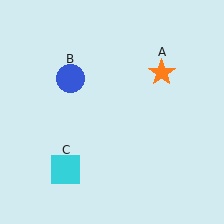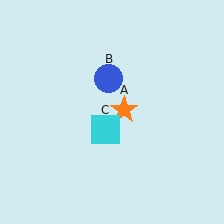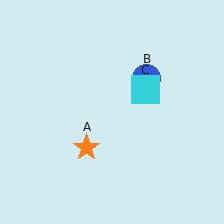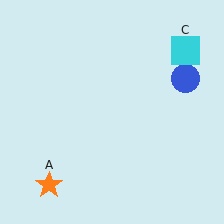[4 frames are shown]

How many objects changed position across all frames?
3 objects changed position: orange star (object A), blue circle (object B), cyan square (object C).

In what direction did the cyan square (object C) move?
The cyan square (object C) moved up and to the right.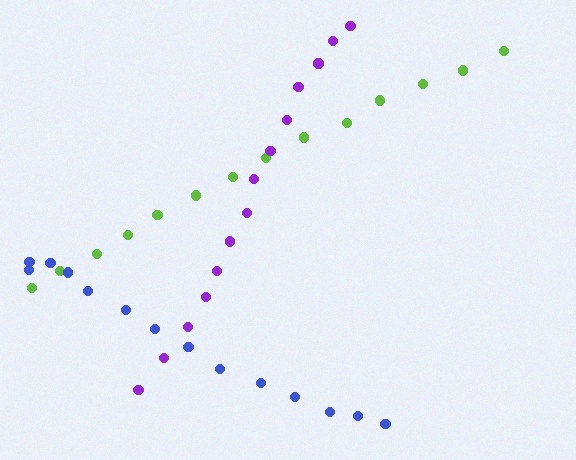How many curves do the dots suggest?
There are 3 distinct paths.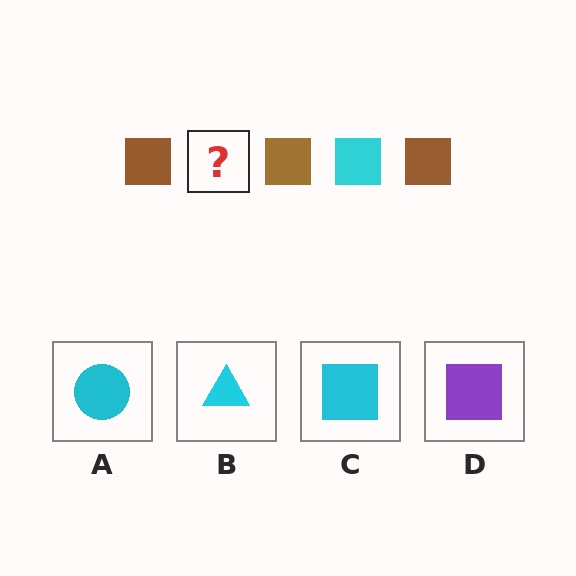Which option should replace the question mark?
Option C.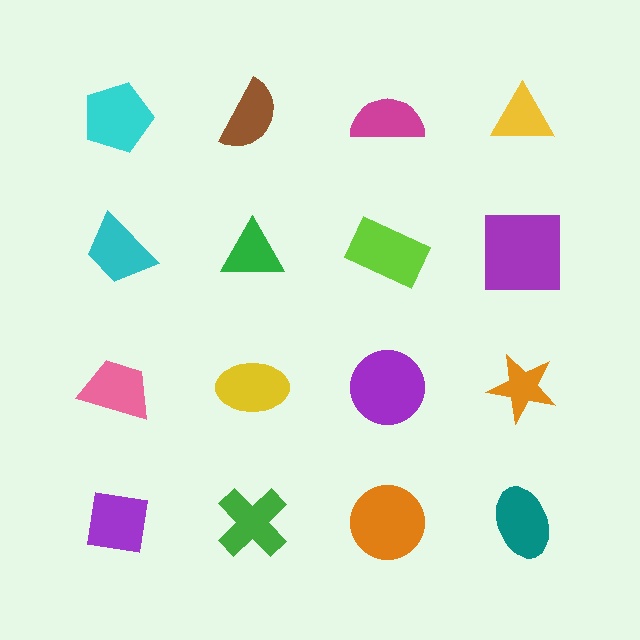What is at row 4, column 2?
A green cross.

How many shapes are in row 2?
4 shapes.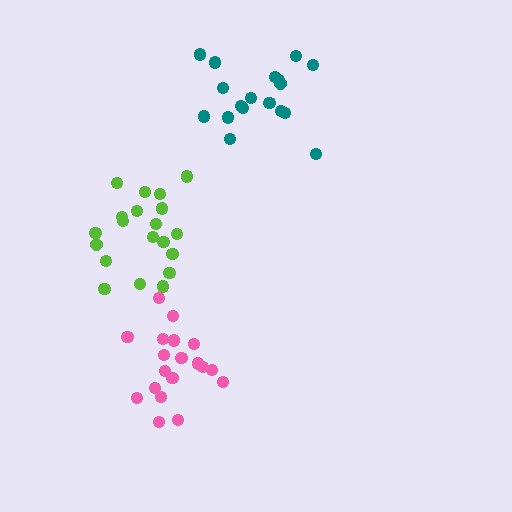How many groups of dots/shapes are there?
There are 3 groups.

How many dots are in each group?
Group 1: 18 dots, Group 2: 20 dots, Group 3: 19 dots (57 total).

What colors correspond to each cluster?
The clusters are colored: teal, lime, pink.